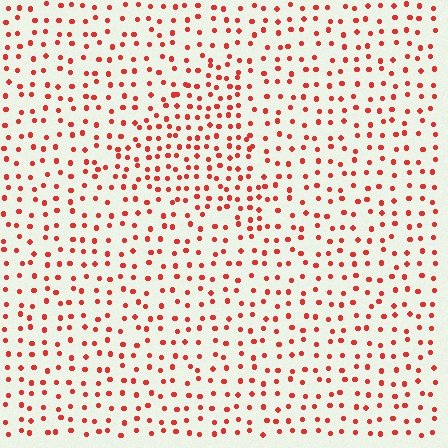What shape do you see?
I see a triangle.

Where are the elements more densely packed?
The elements are more densely packed inside the triangle boundary.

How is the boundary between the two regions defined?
The boundary is defined by a change in element density (approximately 1.6x ratio). All elements are the same color, size, and shape.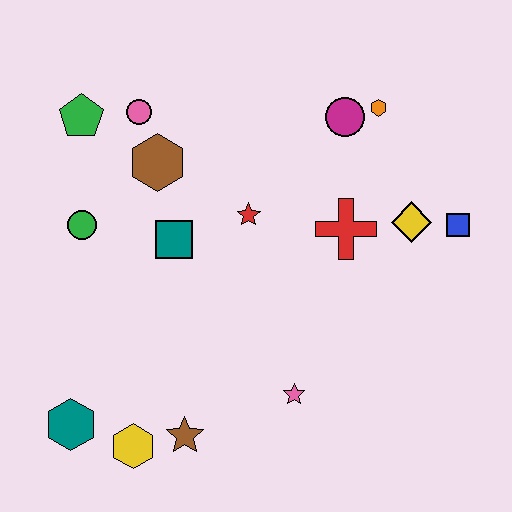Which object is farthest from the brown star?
The orange hexagon is farthest from the brown star.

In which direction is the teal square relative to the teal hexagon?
The teal square is above the teal hexagon.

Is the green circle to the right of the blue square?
No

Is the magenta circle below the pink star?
No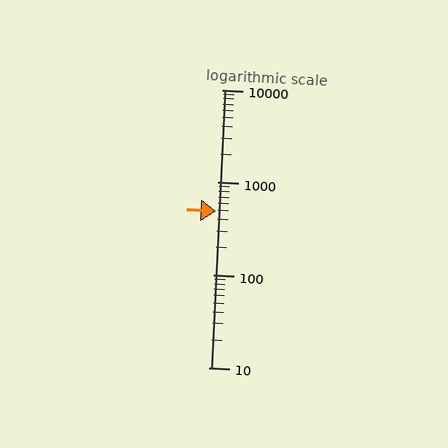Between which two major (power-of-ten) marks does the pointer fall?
The pointer is between 100 and 1000.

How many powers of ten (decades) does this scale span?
The scale spans 3 decades, from 10 to 10000.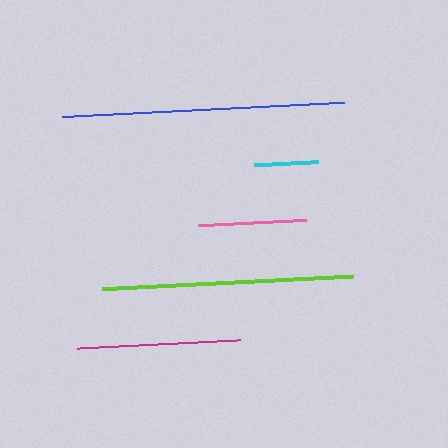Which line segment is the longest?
The blue line is the longest at approximately 281 pixels.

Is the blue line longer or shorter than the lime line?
The blue line is longer than the lime line.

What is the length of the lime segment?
The lime segment is approximately 252 pixels long.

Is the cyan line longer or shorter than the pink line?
The pink line is longer than the cyan line.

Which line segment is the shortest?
The cyan line is the shortest at approximately 64 pixels.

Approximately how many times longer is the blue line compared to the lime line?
The blue line is approximately 1.1 times the length of the lime line.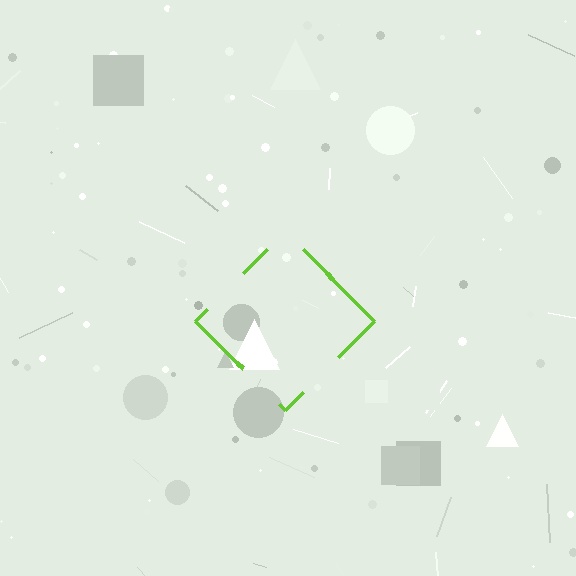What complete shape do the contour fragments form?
The contour fragments form a diamond.